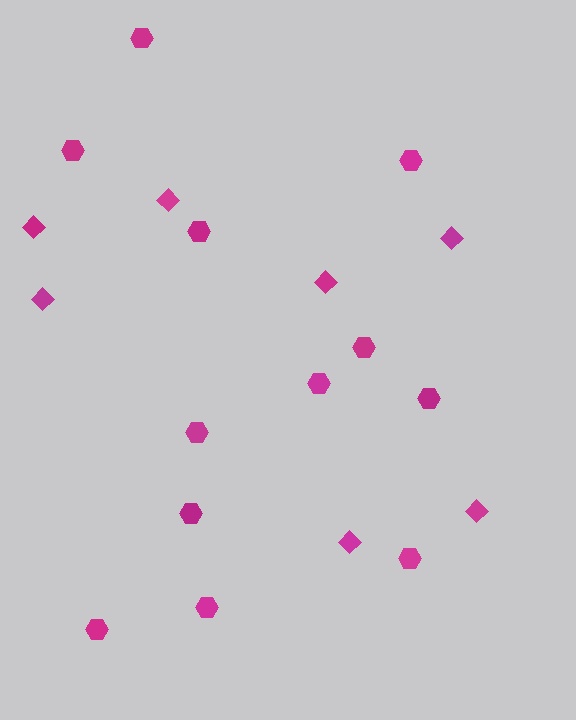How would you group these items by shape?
There are 2 groups: one group of diamonds (7) and one group of hexagons (12).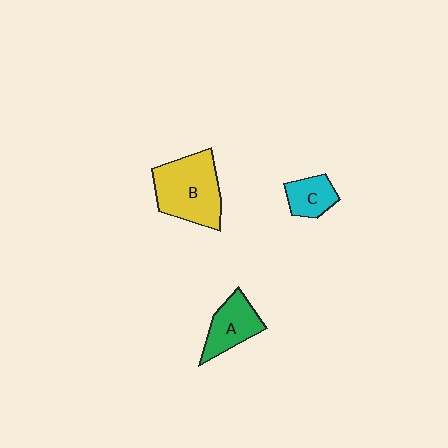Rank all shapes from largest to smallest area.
From largest to smallest: B (yellow), A (green), C (cyan).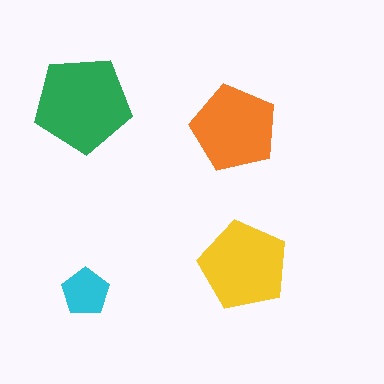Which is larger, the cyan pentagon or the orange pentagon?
The orange one.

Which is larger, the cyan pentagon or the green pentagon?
The green one.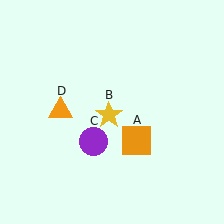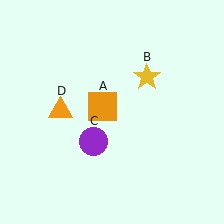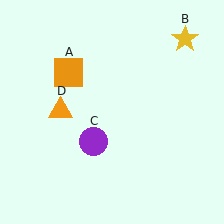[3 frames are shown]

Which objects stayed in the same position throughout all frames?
Purple circle (object C) and orange triangle (object D) remained stationary.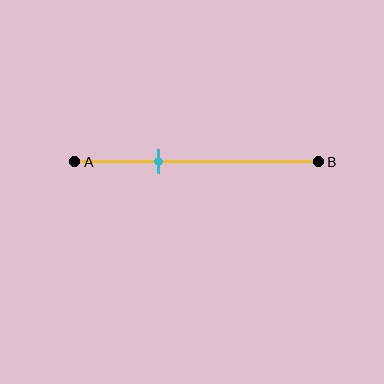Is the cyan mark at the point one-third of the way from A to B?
Yes, the mark is approximately at the one-third point.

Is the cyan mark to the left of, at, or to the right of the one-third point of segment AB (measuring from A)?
The cyan mark is approximately at the one-third point of segment AB.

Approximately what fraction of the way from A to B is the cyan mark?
The cyan mark is approximately 35% of the way from A to B.